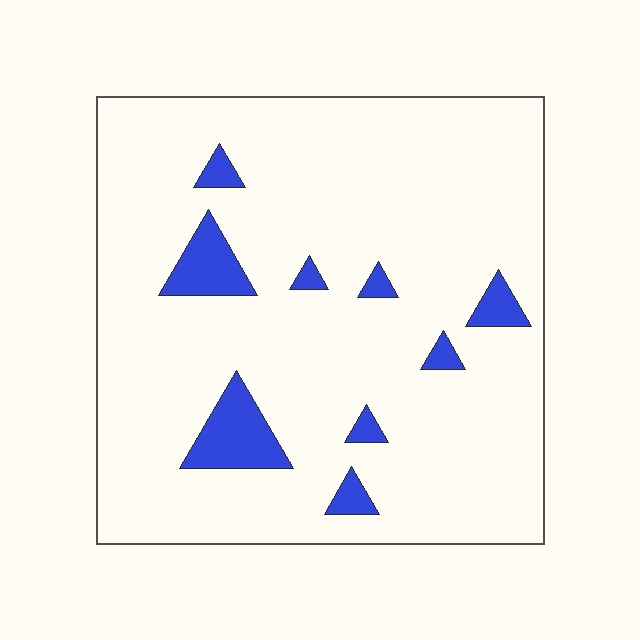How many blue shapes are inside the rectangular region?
9.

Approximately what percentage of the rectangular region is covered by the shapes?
Approximately 10%.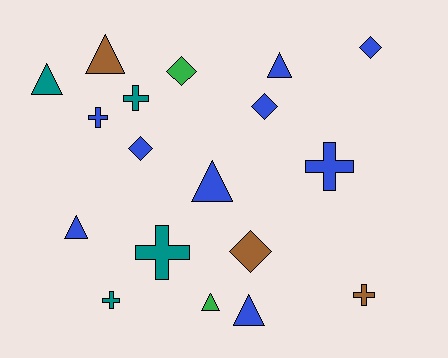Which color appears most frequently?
Blue, with 9 objects.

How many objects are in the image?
There are 18 objects.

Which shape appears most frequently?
Triangle, with 7 objects.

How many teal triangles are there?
There is 1 teal triangle.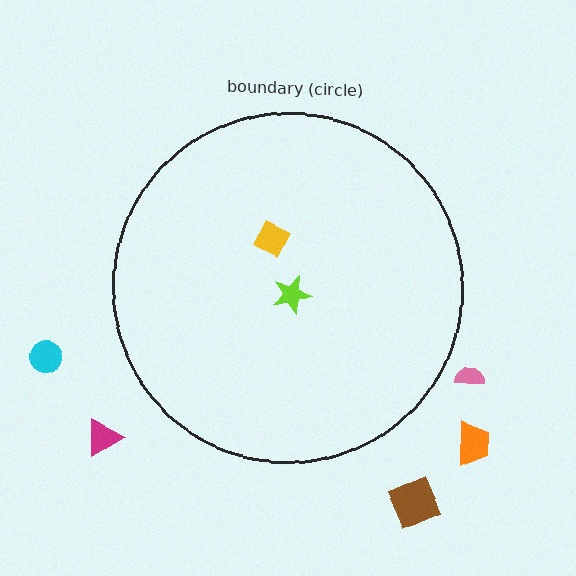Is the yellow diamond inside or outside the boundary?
Inside.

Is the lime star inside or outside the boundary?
Inside.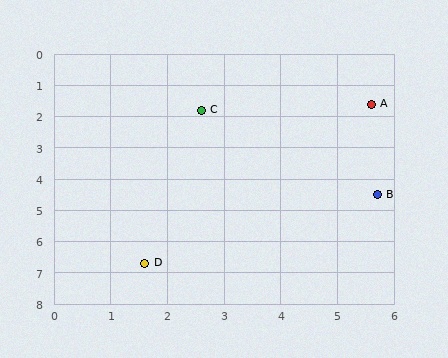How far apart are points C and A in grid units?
Points C and A are about 3.0 grid units apart.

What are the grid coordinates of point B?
Point B is at approximately (5.7, 4.5).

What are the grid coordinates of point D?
Point D is at approximately (1.6, 6.7).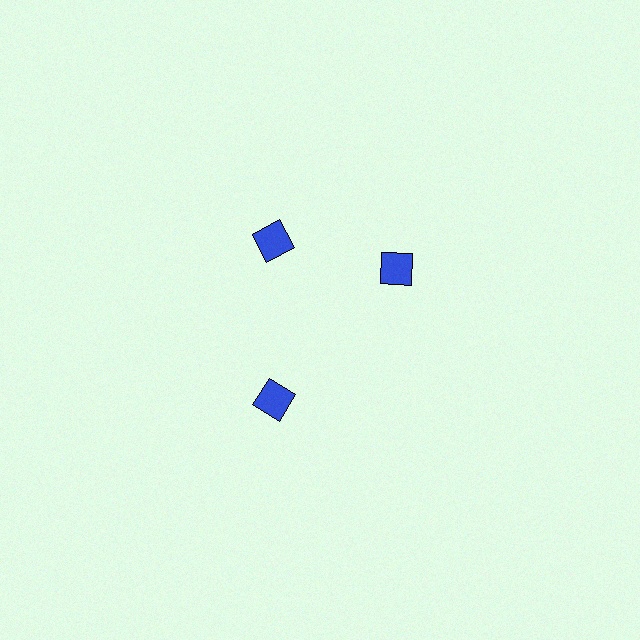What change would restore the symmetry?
The symmetry would be restored by rotating it back into even spacing with its neighbors so that all 3 squares sit at equal angles and equal distance from the center.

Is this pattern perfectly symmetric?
No. The 3 blue squares are arranged in a ring, but one element near the 3 o'clock position is rotated out of alignment along the ring, breaking the 3-fold rotational symmetry.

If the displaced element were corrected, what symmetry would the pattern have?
It would have 3-fold rotational symmetry — the pattern would map onto itself every 120 degrees.